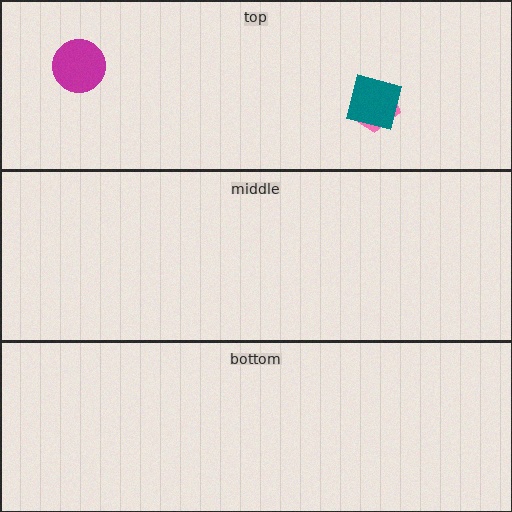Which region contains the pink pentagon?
The top region.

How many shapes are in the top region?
3.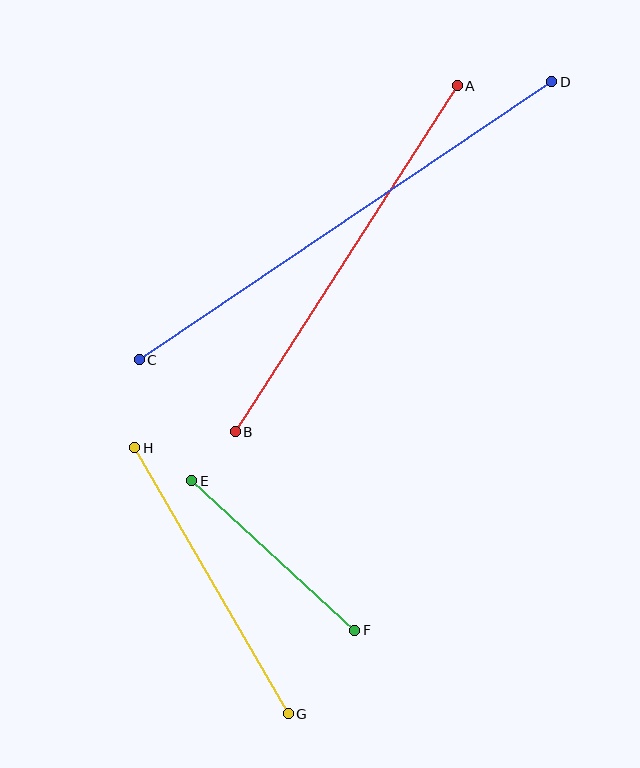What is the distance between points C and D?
The distance is approximately 498 pixels.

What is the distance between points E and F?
The distance is approximately 221 pixels.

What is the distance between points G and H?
The distance is approximately 307 pixels.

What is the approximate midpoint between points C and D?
The midpoint is at approximately (346, 221) pixels.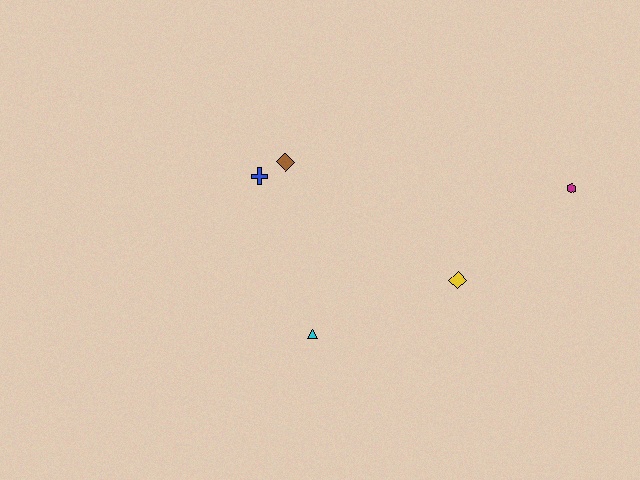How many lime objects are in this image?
There are no lime objects.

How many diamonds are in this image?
There are 2 diamonds.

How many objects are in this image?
There are 5 objects.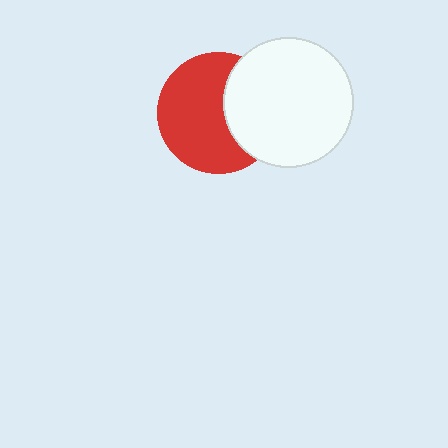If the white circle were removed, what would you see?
You would see the complete red circle.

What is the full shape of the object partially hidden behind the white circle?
The partially hidden object is a red circle.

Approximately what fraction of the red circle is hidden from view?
Roughly 35% of the red circle is hidden behind the white circle.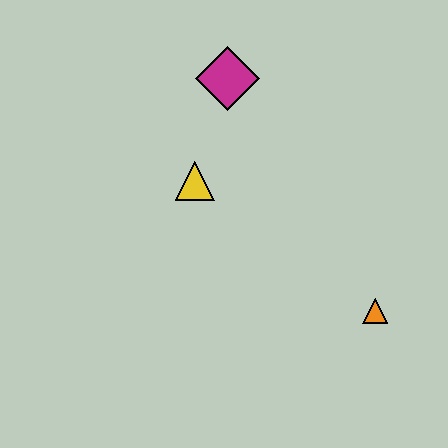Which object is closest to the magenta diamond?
The yellow triangle is closest to the magenta diamond.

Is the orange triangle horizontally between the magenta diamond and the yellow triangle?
No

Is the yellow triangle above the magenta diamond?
No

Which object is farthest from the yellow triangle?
The orange triangle is farthest from the yellow triangle.